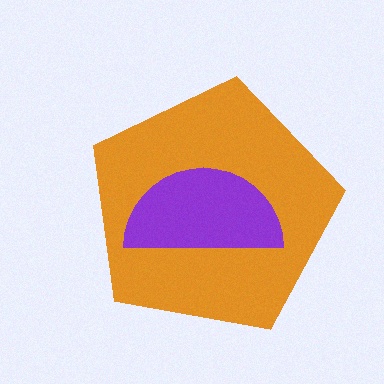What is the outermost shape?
The orange pentagon.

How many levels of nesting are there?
2.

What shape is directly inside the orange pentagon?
The purple semicircle.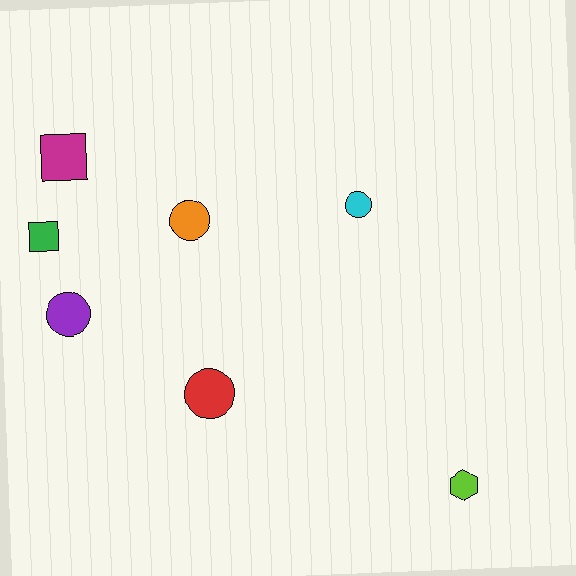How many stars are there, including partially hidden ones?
There are no stars.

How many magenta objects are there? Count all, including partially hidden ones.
There is 1 magenta object.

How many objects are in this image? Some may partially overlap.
There are 7 objects.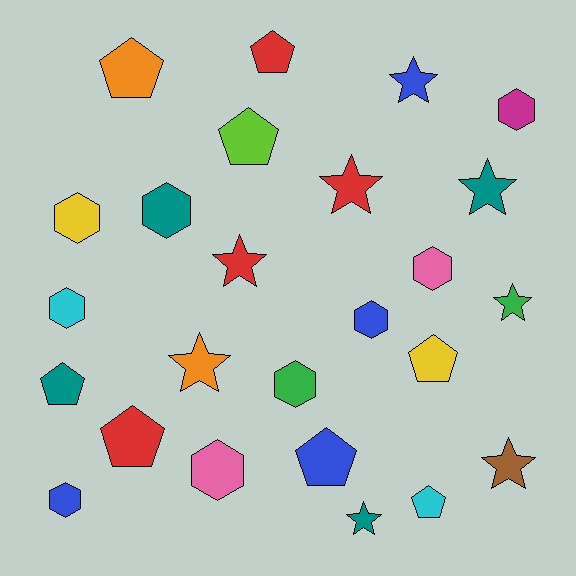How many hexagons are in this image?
There are 9 hexagons.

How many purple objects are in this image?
There are no purple objects.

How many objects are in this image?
There are 25 objects.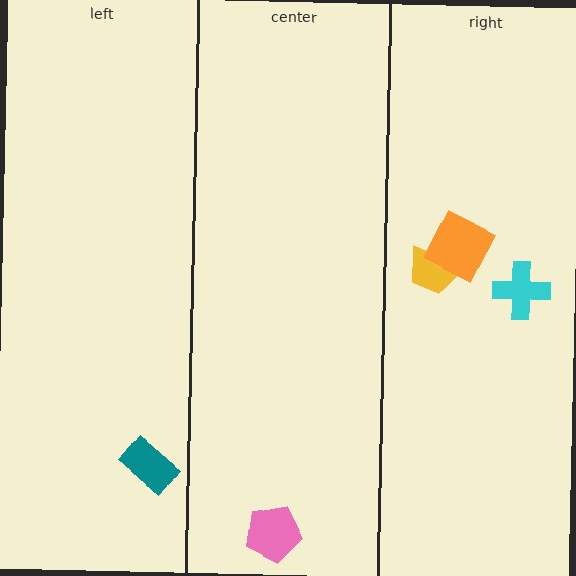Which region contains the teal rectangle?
The left region.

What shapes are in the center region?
The pink pentagon.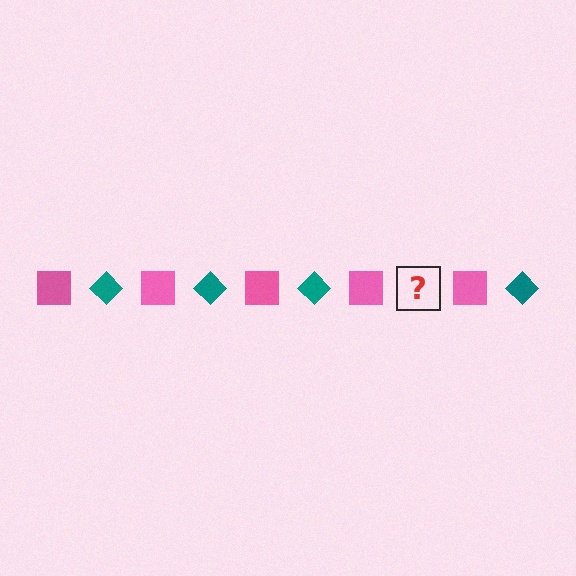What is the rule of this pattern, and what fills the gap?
The rule is that the pattern alternates between pink square and teal diamond. The gap should be filled with a teal diamond.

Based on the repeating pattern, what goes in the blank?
The blank should be a teal diamond.